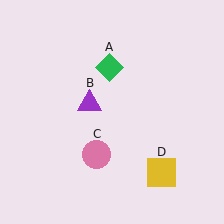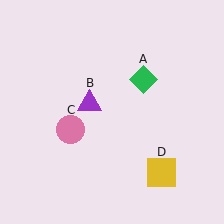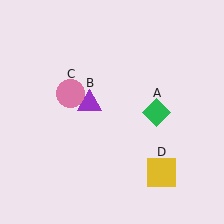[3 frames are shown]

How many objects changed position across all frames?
2 objects changed position: green diamond (object A), pink circle (object C).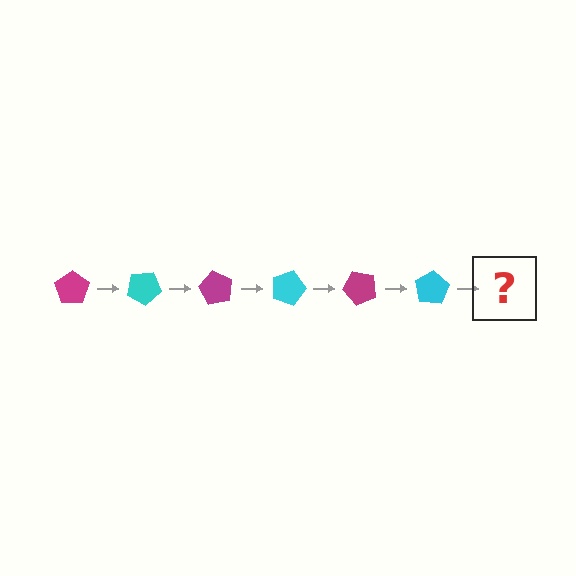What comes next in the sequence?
The next element should be a magenta pentagon, rotated 180 degrees from the start.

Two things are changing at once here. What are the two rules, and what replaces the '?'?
The two rules are that it rotates 30 degrees each step and the color cycles through magenta and cyan. The '?' should be a magenta pentagon, rotated 180 degrees from the start.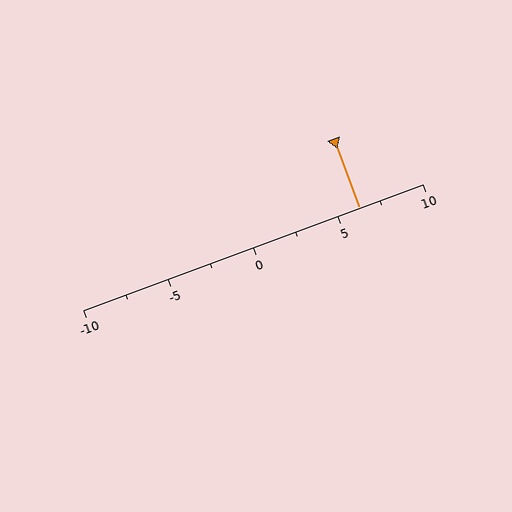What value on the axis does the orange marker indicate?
The marker indicates approximately 6.2.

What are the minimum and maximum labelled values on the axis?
The axis runs from -10 to 10.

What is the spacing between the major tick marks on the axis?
The major ticks are spaced 5 apart.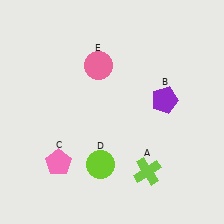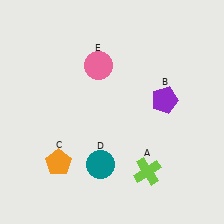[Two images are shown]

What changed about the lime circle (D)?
In Image 1, D is lime. In Image 2, it changed to teal.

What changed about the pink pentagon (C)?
In Image 1, C is pink. In Image 2, it changed to orange.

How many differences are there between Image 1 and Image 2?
There are 2 differences between the two images.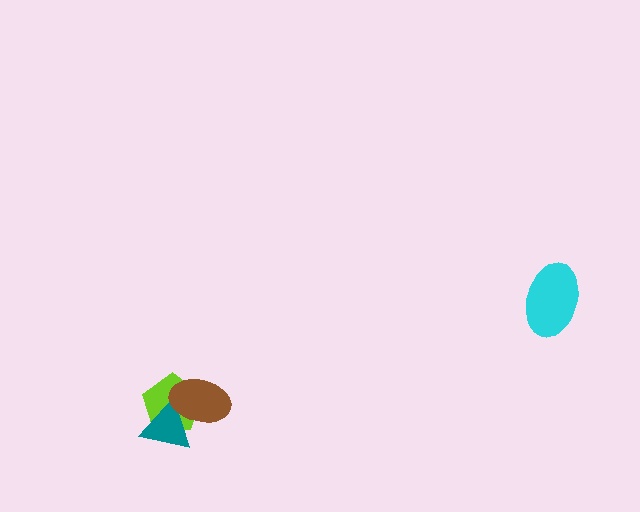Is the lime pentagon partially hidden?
Yes, it is partially covered by another shape.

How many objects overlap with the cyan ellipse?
0 objects overlap with the cyan ellipse.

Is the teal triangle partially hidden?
Yes, it is partially covered by another shape.